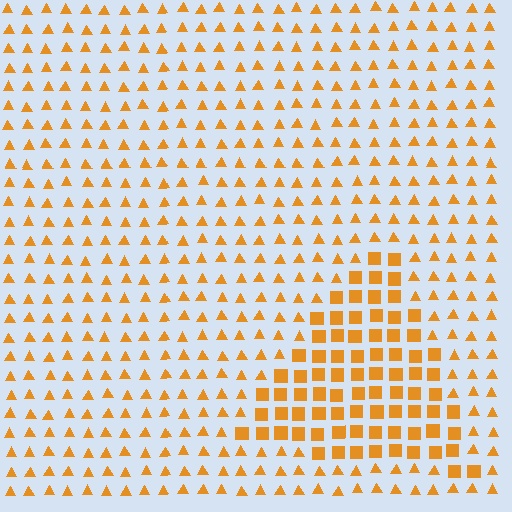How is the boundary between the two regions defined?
The boundary is defined by a change in element shape: squares inside vs. triangles outside. All elements share the same color and spacing.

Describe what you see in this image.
The image is filled with small orange elements arranged in a uniform grid. A triangle-shaped region contains squares, while the surrounding area contains triangles. The boundary is defined purely by the change in element shape.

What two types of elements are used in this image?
The image uses squares inside the triangle region and triangles outside it.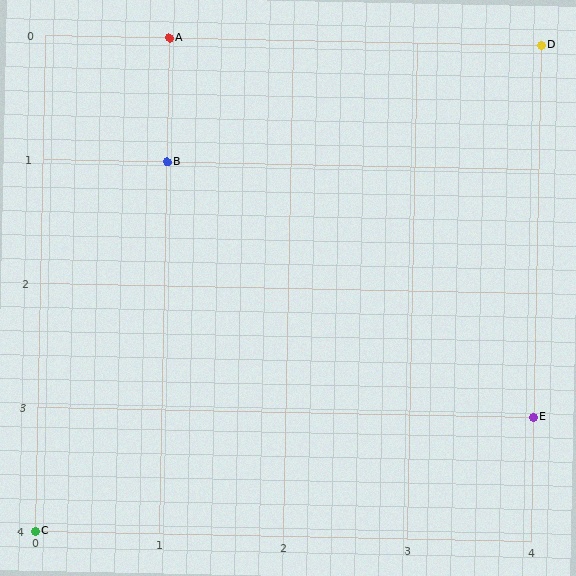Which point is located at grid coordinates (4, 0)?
Point D is at (4, 0).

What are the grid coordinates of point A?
Point A is at grid coordinates (1, 0).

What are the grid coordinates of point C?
Point C is at grid coordinates (0, 4).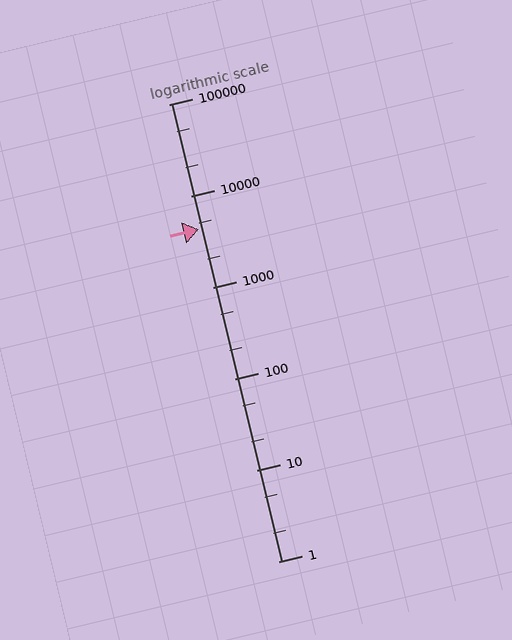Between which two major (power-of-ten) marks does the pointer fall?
The pointer is between 1000 and 10000.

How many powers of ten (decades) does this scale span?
The scale spans 5 decades, from 1 to 100000.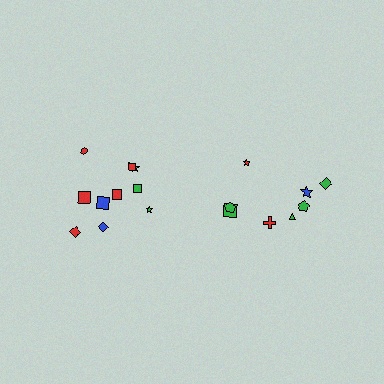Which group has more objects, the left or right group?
The left group.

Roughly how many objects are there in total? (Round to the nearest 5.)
Roughly 20 objects in total.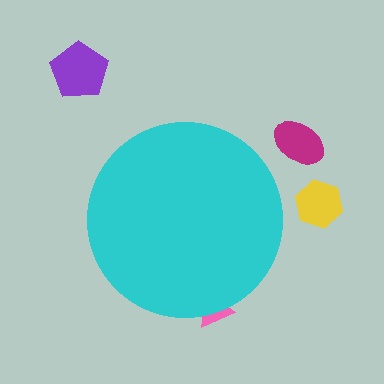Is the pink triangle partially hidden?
Yes, the pink triangle is partially hidden behind the cyan circle.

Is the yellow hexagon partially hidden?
No, the yellow hexagon is fully visible.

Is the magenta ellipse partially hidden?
No, the magenta ellipse is fully visible.